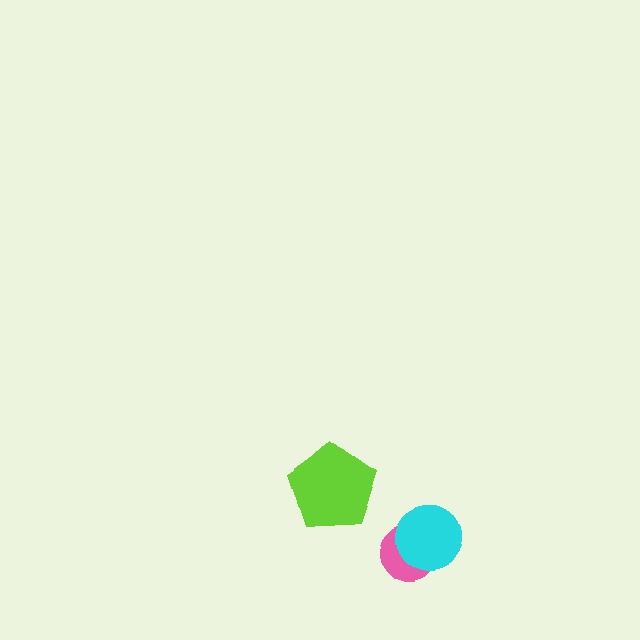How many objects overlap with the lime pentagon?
0 objects overlap with the lime pentagon.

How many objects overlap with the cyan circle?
1 object overlaps with the cyan circle.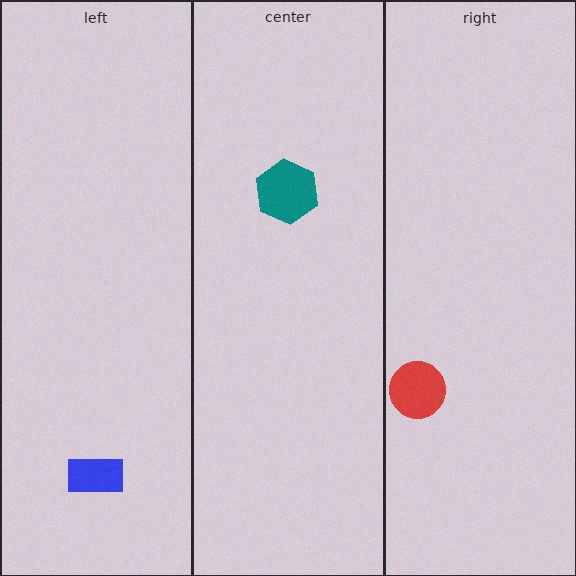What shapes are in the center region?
The teal hexagon.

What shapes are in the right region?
The red circle.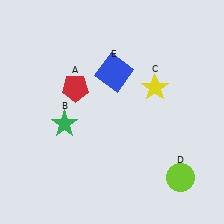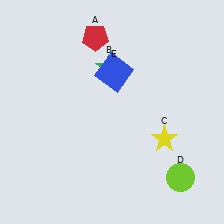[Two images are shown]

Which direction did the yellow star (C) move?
The yellow star (C) moved down.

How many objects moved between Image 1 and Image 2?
3 objects moved between the two images.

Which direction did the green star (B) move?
The green star (B) moved up.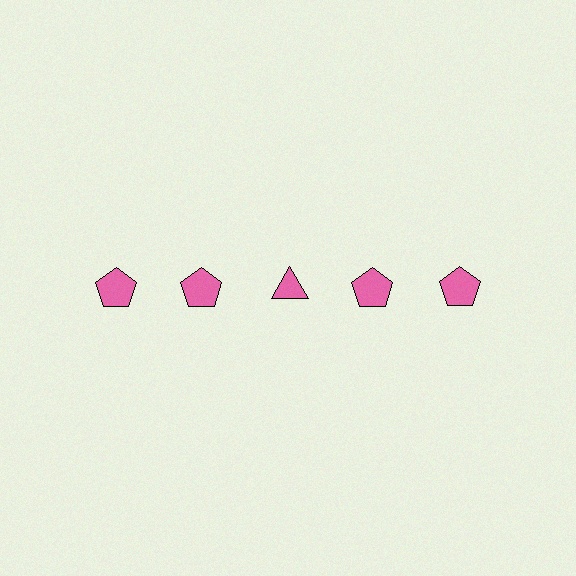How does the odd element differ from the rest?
It has a different shape: triangle instead of pentagon.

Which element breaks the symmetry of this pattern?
The pink triangle in the top row, center column breaks the symmetry. All other shapes are pink pentagons.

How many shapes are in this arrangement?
There are 5 shapes arranged in a grid pattern.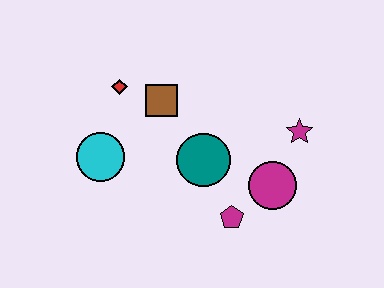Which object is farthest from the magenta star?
The cyan circle is farthest from the magenta star.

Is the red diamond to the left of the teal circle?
Yes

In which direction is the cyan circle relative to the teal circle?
The cyan circle is to the left of the teal circle.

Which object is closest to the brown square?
The red diamond is closest to the brown square.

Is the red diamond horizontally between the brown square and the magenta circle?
No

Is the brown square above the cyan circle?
Yes